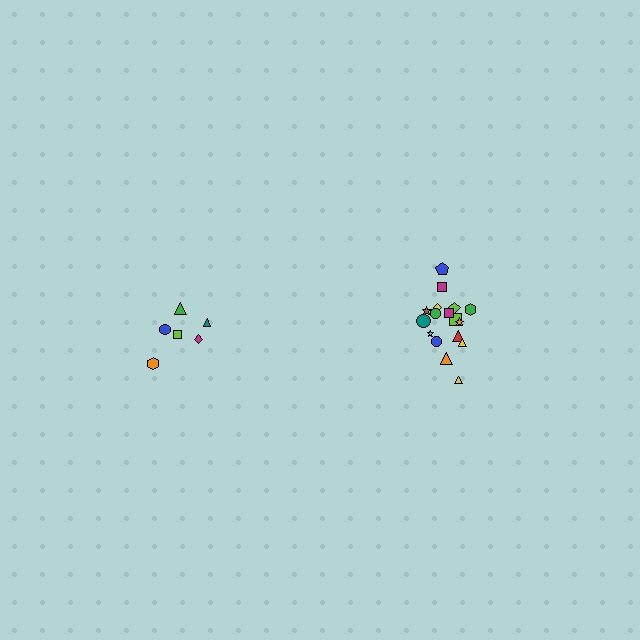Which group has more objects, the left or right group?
The right group.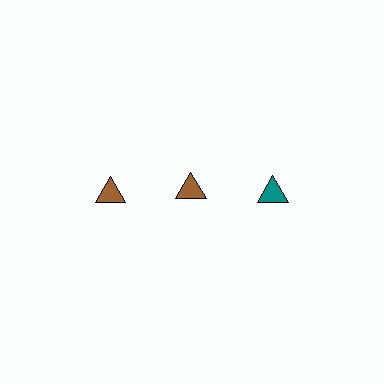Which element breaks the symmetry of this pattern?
The teal triangle in the top row, center column breaks the symmetry. All other shapes are brown triangles.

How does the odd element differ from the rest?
It has a different color: teal instead of brown.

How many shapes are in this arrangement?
There are 3 shapes arranged in a grid pattern.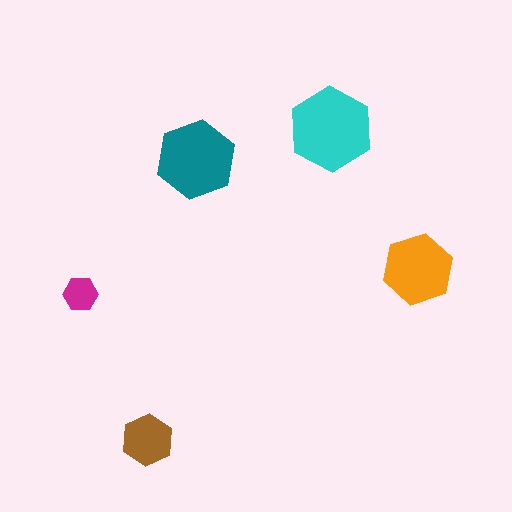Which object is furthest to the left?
The magenta hexagon is leftmost.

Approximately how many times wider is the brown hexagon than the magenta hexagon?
About 1.5 times wider.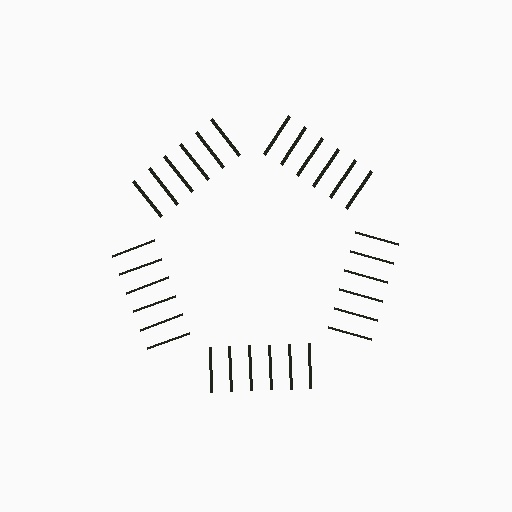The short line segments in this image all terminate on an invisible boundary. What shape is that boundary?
An illusory pentagon — the line segments terminate on its edges but no continuous stroke is drawn.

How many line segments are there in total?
30 — 6 along each of the 5 edges.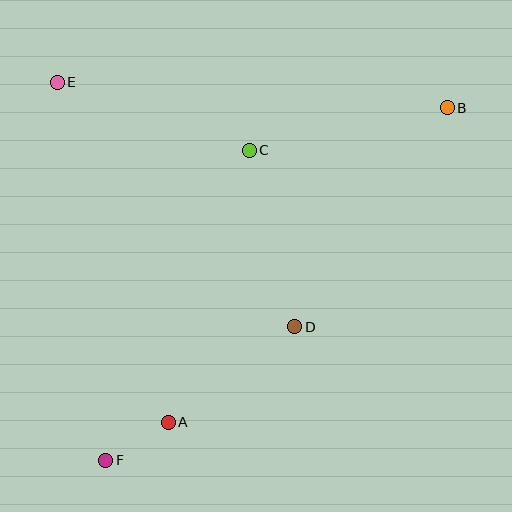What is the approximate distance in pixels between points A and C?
The distance between A and C is approximately 284 pixels.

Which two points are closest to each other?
Points A and F are closest to each other.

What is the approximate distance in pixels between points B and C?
The distance between B and C is approximately 203 pixels.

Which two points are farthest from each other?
Points B and F are farthest from each other.